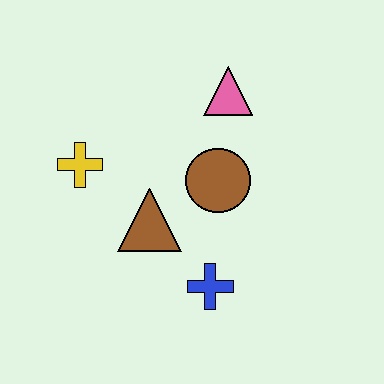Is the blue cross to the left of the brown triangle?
No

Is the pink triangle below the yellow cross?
No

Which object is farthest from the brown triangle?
The pink triangle is farthest from the brown triangle.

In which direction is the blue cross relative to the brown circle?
The blue cross is below the brown circle.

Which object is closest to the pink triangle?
The brown circle is closest to the pink triangle.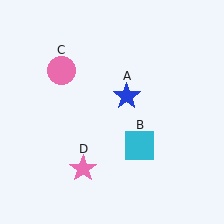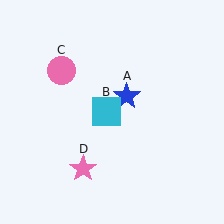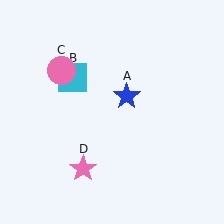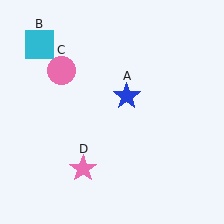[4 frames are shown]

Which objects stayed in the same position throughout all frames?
Blue star (object A) and pink circle (object C) and pink star (object D) remained stationary.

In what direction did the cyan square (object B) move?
The cyan square (object B) moved up and to the left.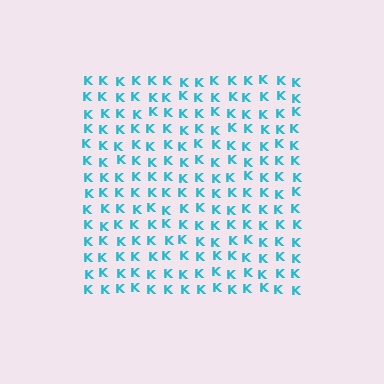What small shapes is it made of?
It is made of small letter K's.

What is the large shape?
The large shape is a square.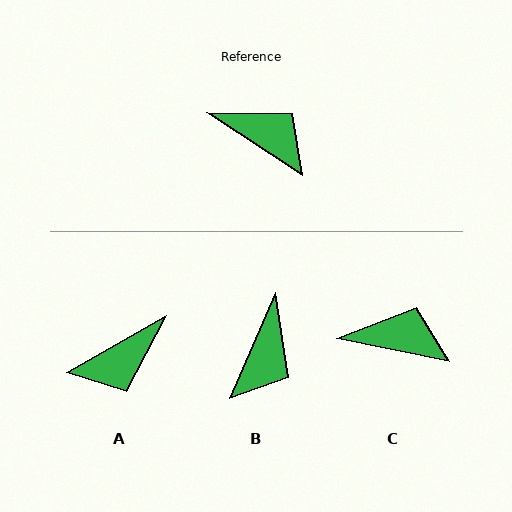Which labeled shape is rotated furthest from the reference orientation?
A, about 117 degrees away.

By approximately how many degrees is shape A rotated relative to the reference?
Approximately 117 degrees clockwise.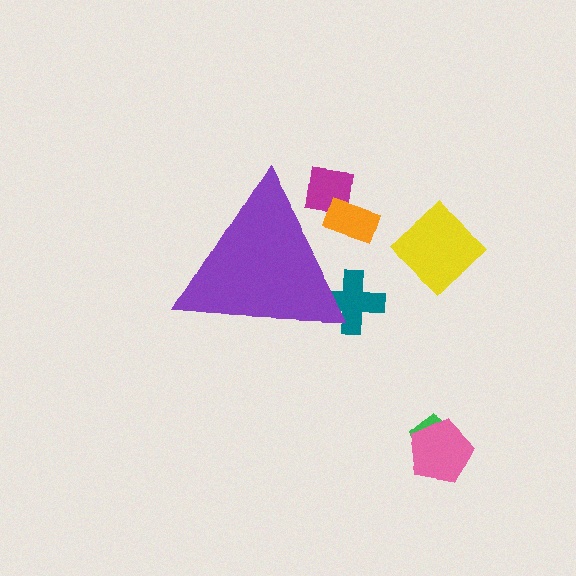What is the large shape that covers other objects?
A purple triangle.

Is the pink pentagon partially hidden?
No, the pink pentagon is fully visible.